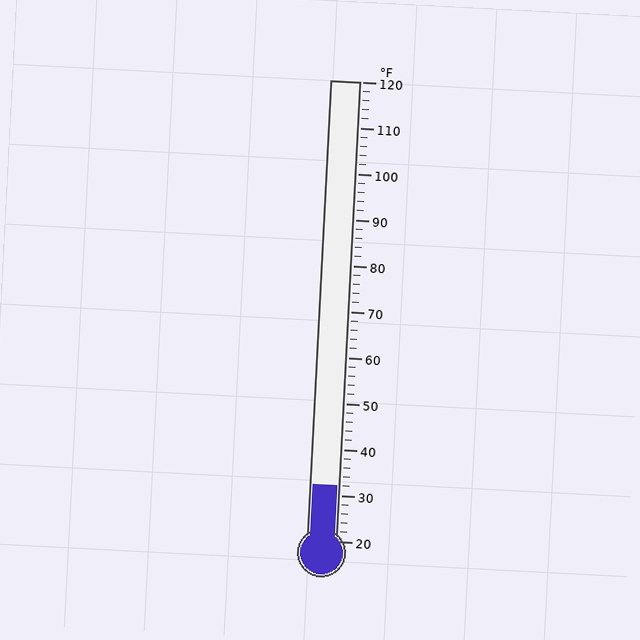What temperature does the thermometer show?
The thermometer shows approximately 32°F.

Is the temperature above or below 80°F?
The temperature is below 80°F.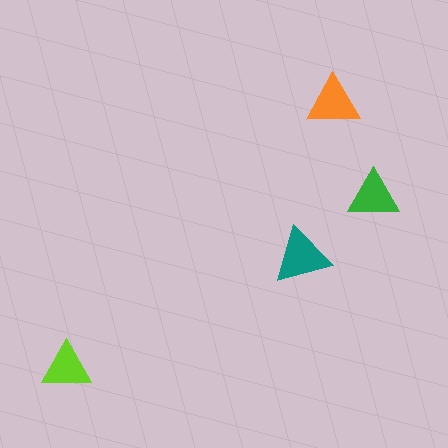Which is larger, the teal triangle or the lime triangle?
The teal one.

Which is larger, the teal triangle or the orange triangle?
The teal one.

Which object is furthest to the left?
The lime triangle is leftmost.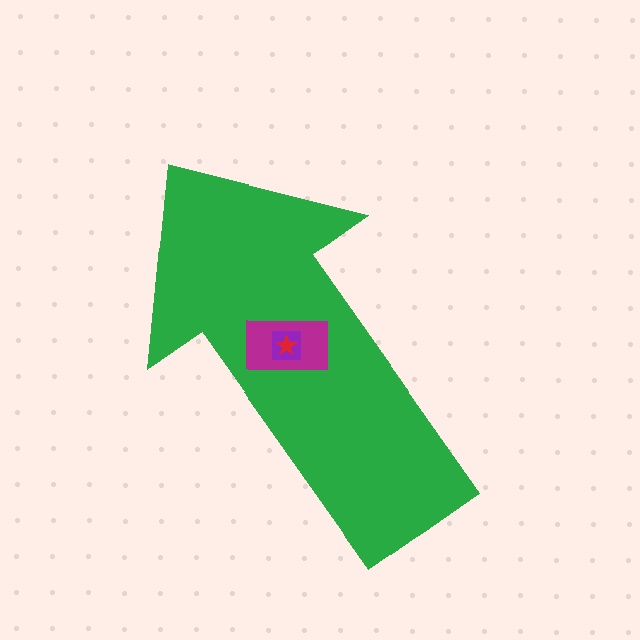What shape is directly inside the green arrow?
The magenta rectangle.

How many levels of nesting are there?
4.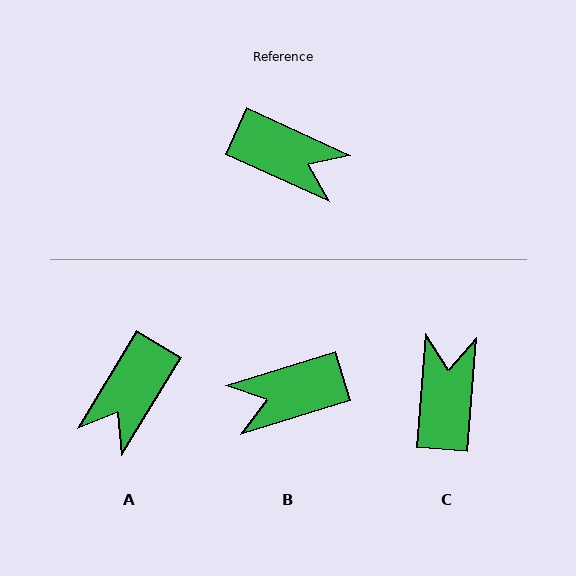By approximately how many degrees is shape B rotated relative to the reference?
Approximately 138 degrees clockwise.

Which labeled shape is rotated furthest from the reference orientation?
B, about 138 degrees away.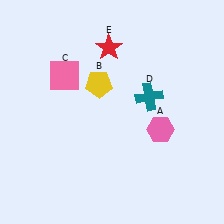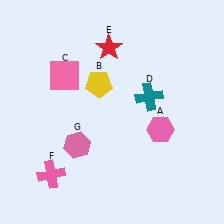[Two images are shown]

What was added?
A pink cross (F), a pink hexagon (G) were added in Image 2.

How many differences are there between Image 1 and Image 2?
There are 2 differences between the two images.